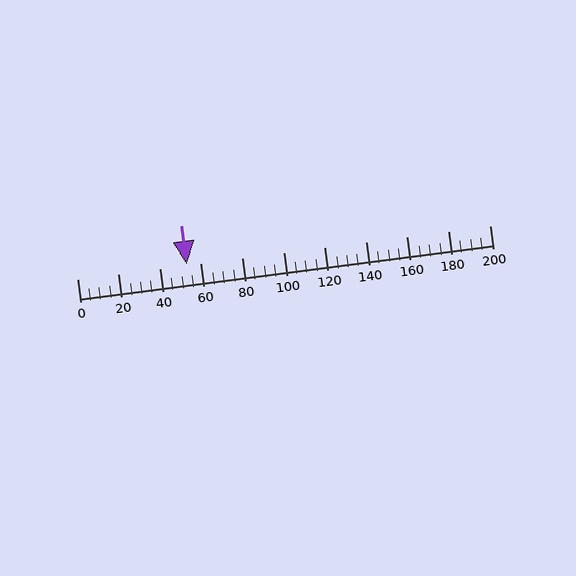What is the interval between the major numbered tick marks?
The major tick marks are spaced 20 units apart.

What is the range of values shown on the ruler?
The ruler shows values from 0 to 200.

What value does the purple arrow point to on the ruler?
The purple arrow points to approximately 53.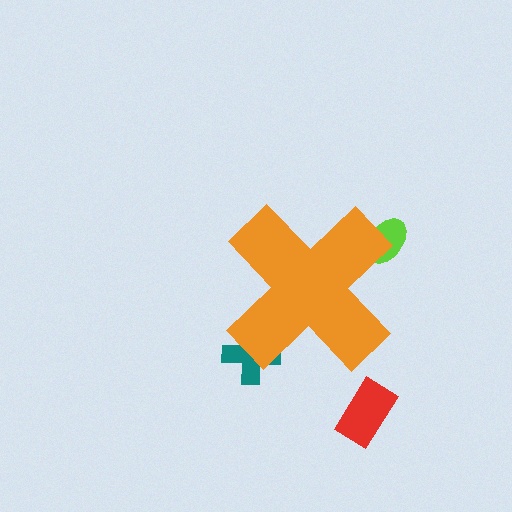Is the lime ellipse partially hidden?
Yes, the lime ellipse is partially hidden behind the orange cross.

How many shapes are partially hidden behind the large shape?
2 shapes are partially hidden.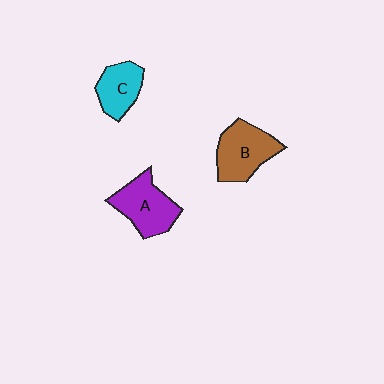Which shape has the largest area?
Shape B (brown).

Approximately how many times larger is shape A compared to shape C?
Approximately 1.4 times.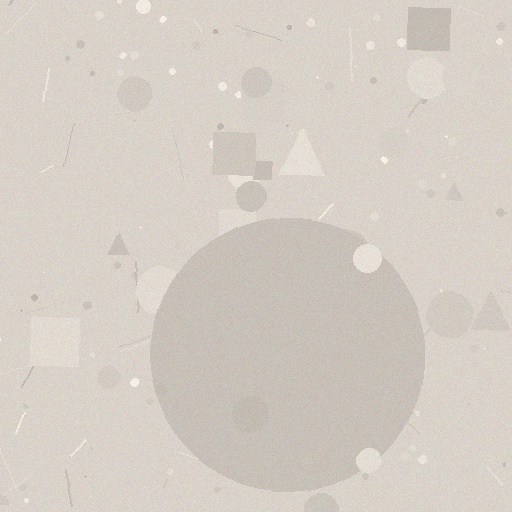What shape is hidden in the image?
A circle is hidden in the image.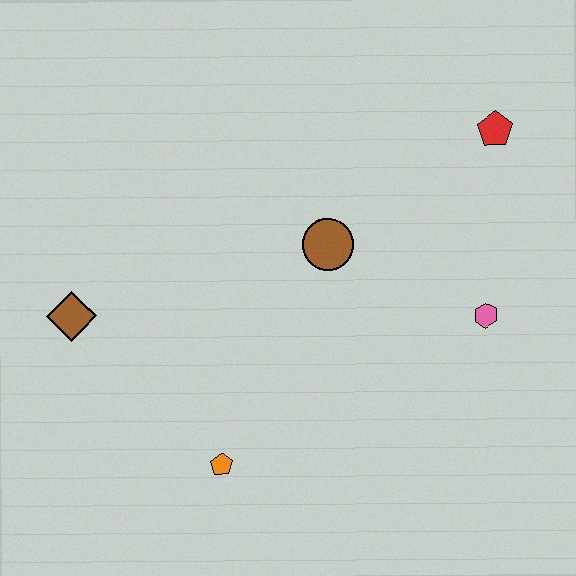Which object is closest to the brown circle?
The pink hexagon is closest to the brown circle.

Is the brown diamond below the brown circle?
Yes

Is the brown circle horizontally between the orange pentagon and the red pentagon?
Yes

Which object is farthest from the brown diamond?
The red pentagon is farthest from the brown diamond.